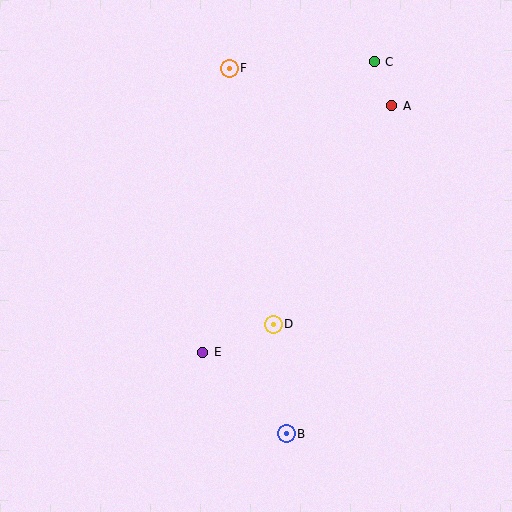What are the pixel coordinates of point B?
Point B is at (286, 434).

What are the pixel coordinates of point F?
Point F is at (229, 68).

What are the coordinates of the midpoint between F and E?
The midpoint between F and E is at (216, 210).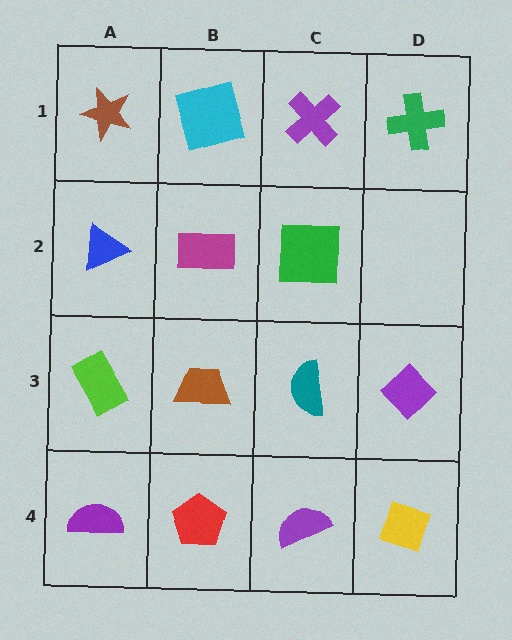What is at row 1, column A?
A brown star.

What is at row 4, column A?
A purple semicircle.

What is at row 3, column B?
A brown trapezoid.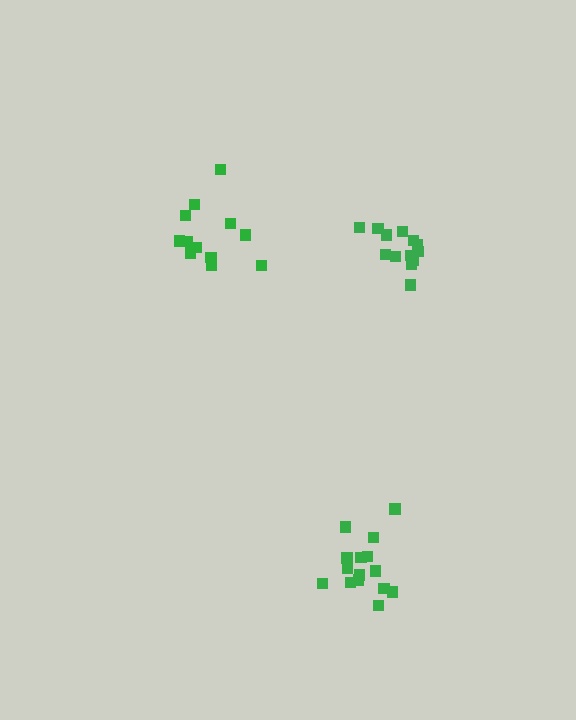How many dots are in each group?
Group 1: 15 dots, Group 2: 13 dots, Group 3: 12 dots (40 total).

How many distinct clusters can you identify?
There are 3 distinct clusters.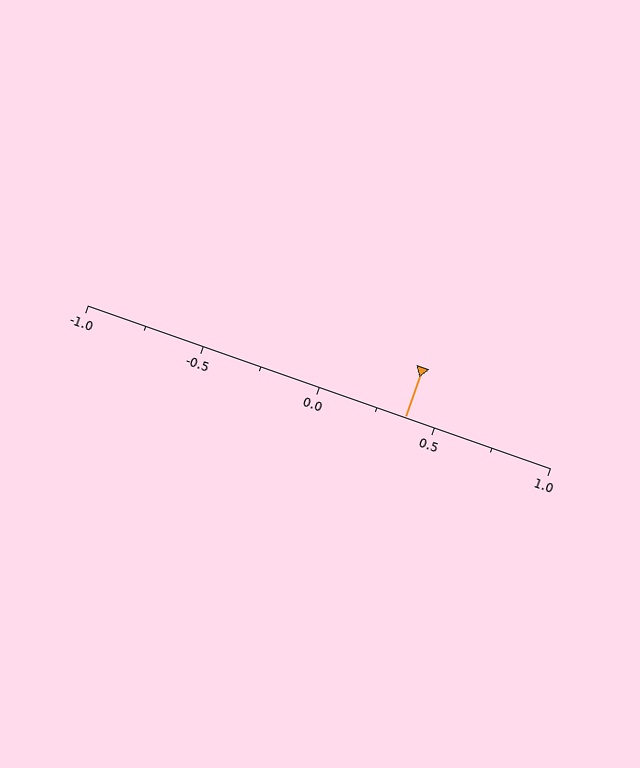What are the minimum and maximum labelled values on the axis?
The axis runs from -1.0 to 1.0.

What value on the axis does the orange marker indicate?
The marker indicates approximately 0.38.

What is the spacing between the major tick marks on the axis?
The major ticks are spaced 0.5 apart.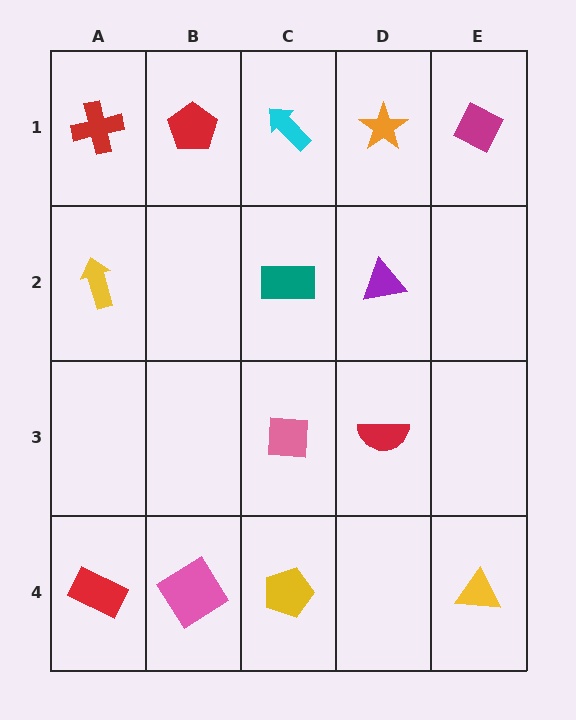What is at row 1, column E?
A magenta diamond.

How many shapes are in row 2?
3 shapes.